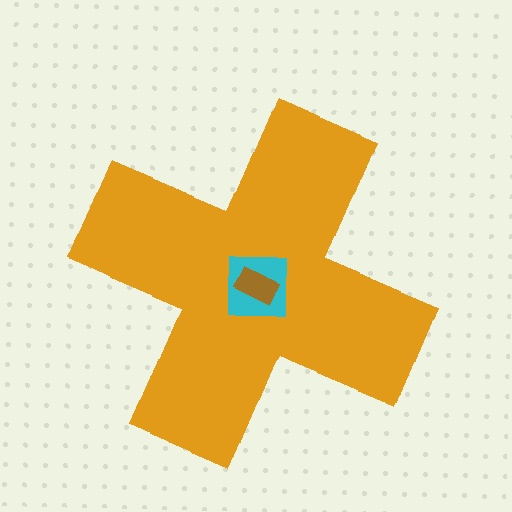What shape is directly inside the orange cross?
The cyan square.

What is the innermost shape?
The brown rectangle.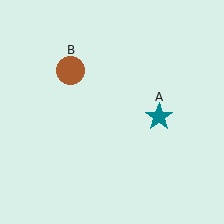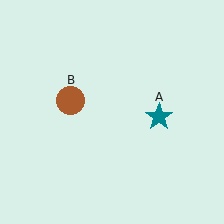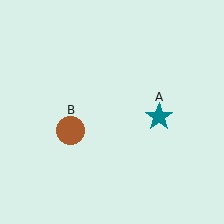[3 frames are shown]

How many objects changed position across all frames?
1 object changed position: brown circle (object B).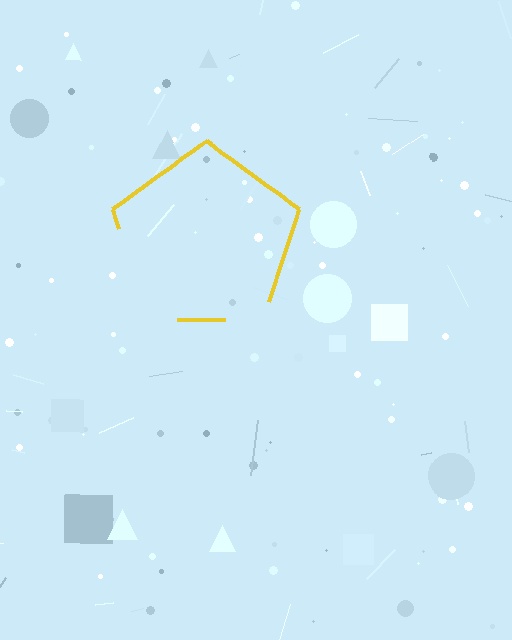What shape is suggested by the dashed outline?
The dashed outline suggests a pentagon.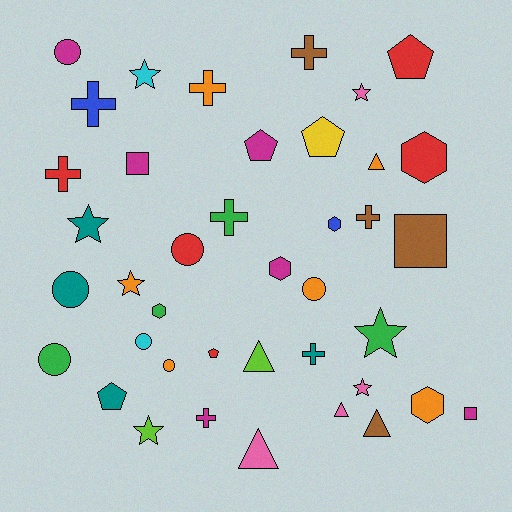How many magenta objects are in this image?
There are 6 magenta objects.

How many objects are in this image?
There are 40 objects.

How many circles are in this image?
There are 7 circles.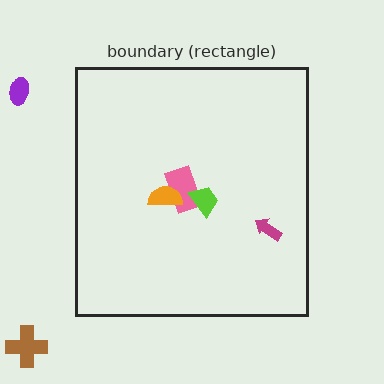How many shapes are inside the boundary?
4 inside, 2 outside.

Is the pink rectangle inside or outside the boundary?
Inside.